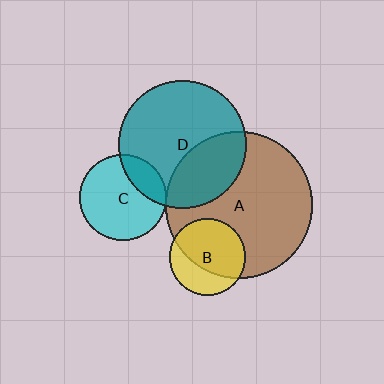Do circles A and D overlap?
Yes.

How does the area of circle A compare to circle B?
Approximately 3.7 times.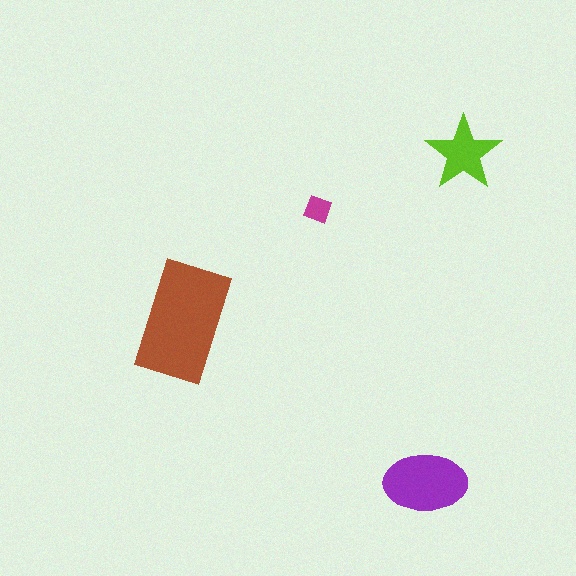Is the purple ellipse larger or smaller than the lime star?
Larger.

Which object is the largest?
The brown rectangle.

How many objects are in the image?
There are 4 objects in the image.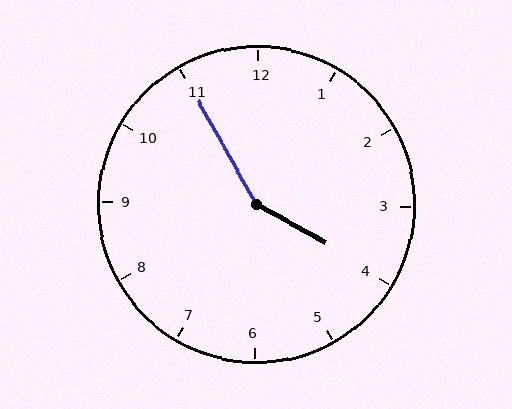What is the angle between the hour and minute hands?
Approximately 148 degrees.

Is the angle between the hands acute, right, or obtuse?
It is obtuse.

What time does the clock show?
3:55.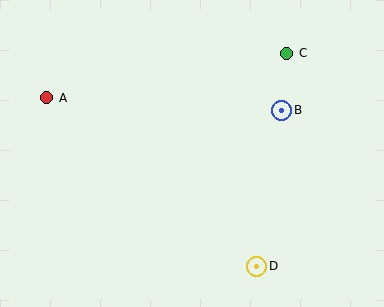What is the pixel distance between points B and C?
The distance between B and C is 57 pixels.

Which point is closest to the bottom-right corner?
Point D is closest to the bottom-right corner.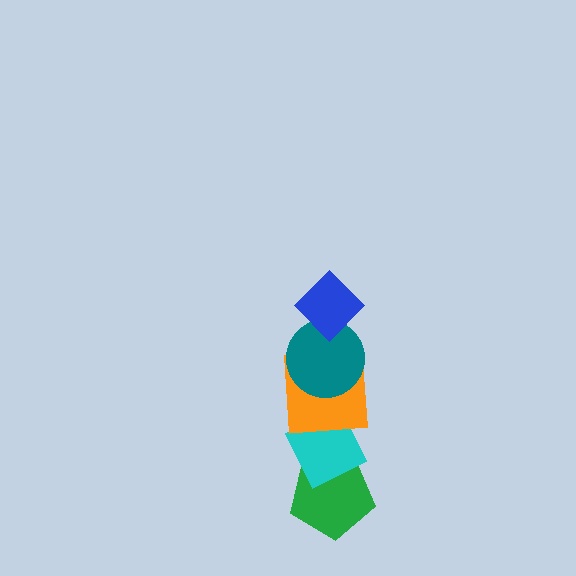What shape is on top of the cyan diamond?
The orange square is on top of the cyan diamond.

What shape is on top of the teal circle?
The blue diamond is on top of the teal circle.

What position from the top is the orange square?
The orange square is 3rd from the top.